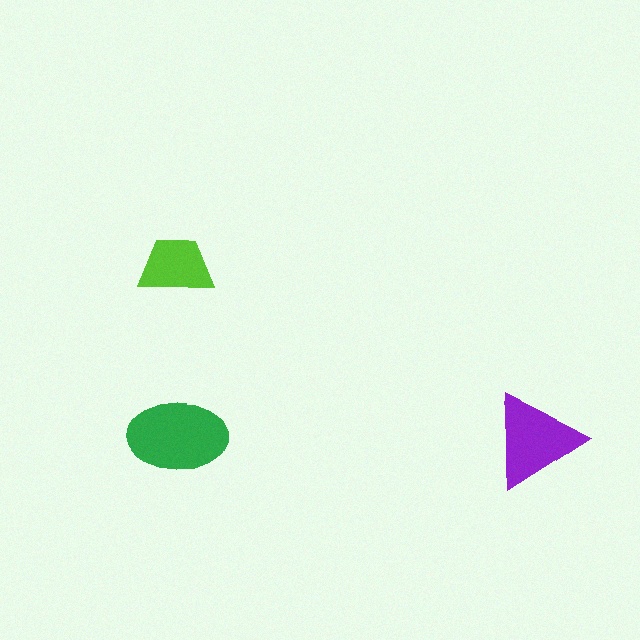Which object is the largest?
The green ellipse.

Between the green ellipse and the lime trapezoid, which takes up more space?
The green ellipse.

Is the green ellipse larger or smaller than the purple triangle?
Larger.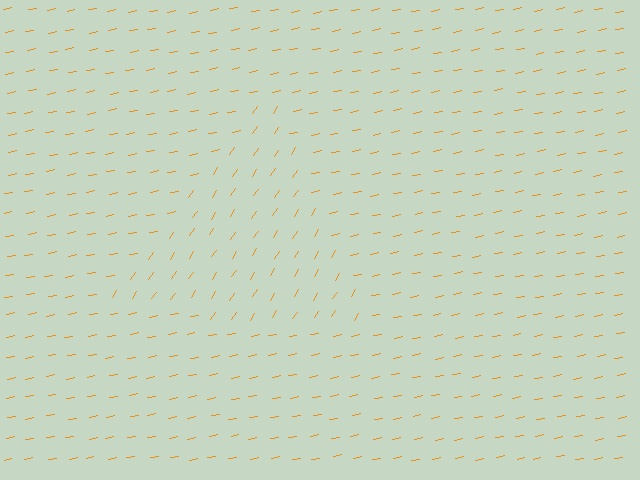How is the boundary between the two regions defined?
The boundary is defined purely by a change in line orientation (approximately 45 degrees difference). All lines are the same color and thickness.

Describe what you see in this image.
The image is filled with small orange line segments. A triangle region in the image has lines oriented differently from the surrounding lines, creating a visible texture boundary.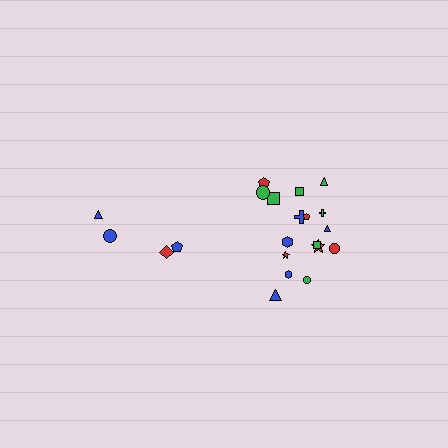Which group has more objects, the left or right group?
The right group.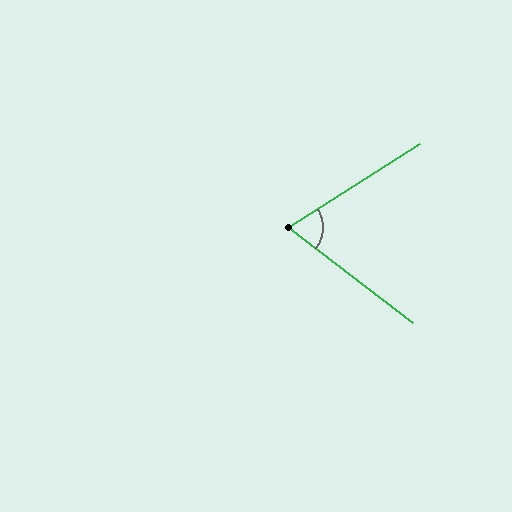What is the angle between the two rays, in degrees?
Approximately 70 degrees.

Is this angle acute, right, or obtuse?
It is acute.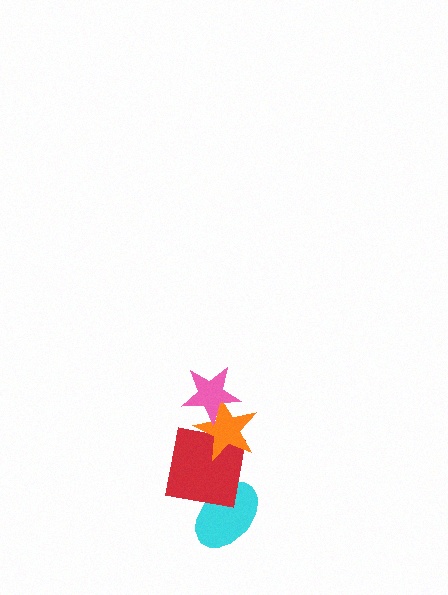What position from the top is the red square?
The red square is 3rd from the top.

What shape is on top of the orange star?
The pink star is on top of the orange star.